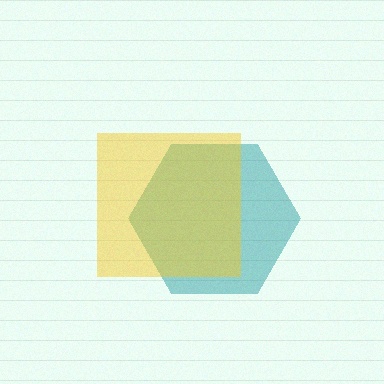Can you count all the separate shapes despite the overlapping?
Yes, there are 2 separate shapes.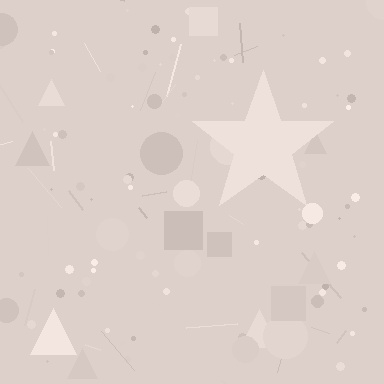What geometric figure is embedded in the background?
A star is embedded in the background.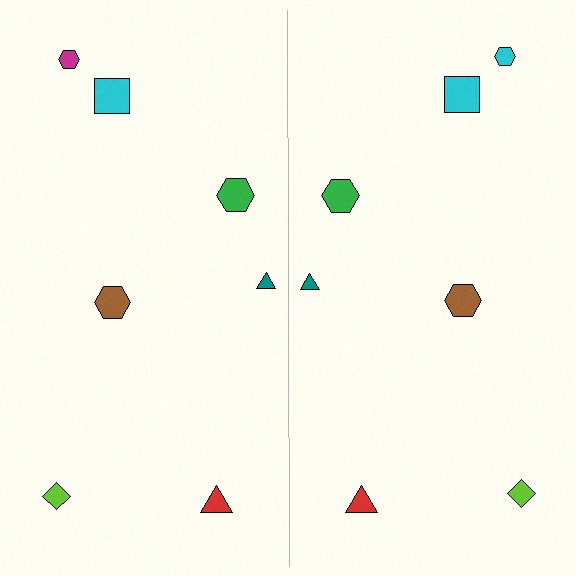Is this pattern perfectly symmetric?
No, the pattern is not perfectly symmetric. The cyan hexagon on the right side breaks the symmetry — its mirror counterpart is magenta.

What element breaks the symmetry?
The cyan hexagon on the right side breaks the symmetry — its mirror counterpart is magenta.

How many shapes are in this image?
There are 14 shapes in this image.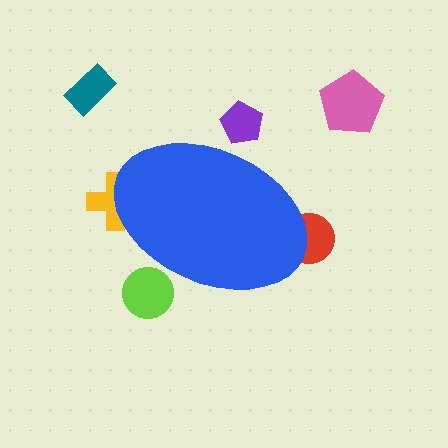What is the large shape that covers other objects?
A blue ellipse.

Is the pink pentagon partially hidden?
No, the pink pentagon is fully visible.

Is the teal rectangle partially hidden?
No, the teal rectangle is fully visible.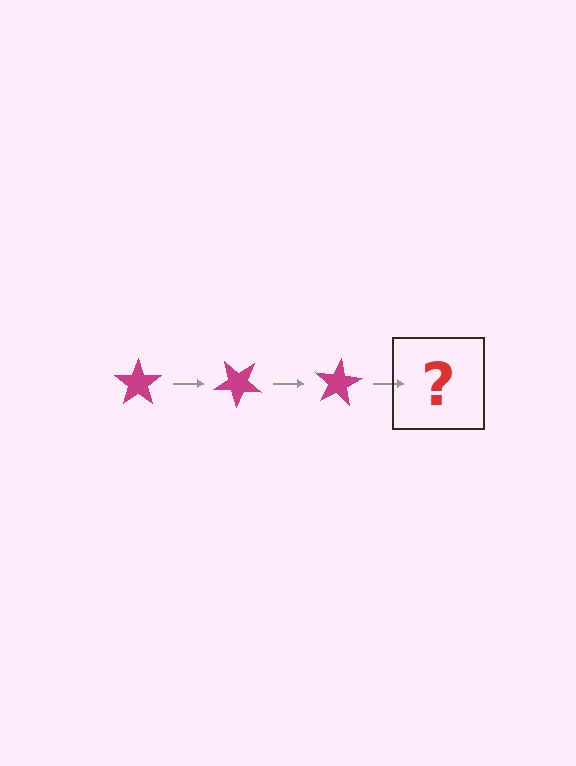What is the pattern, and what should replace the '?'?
The pattern is that the star rotates 40 degrees each step. The '?' should be a magenta star rotated 120 degrees.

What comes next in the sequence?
The next element should be a magenta star rotated 120 degrees.